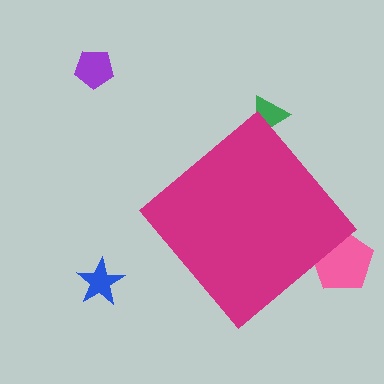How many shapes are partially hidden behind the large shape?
2 shapes are partially hidden.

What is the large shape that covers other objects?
A magenta diamond.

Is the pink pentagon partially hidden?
Yes, the pink pentagon is partially hidden behind the magenta diamond.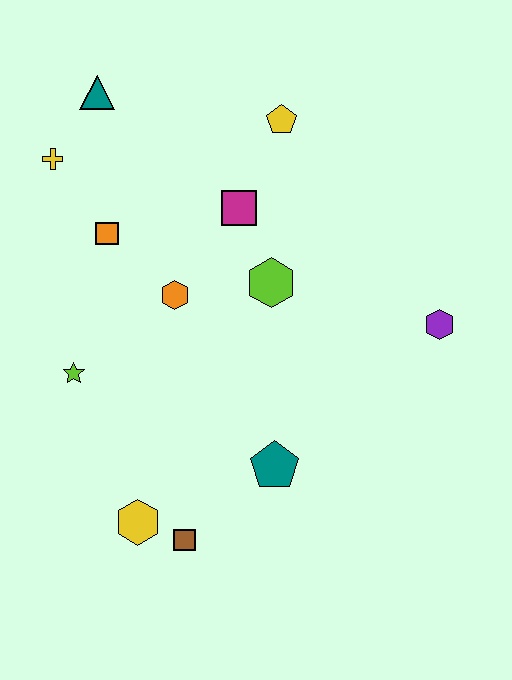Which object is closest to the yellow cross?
The teal triangle is closest to the yellow cross.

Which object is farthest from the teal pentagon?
The teal triangle is farthest from the teal pentagon.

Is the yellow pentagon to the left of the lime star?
No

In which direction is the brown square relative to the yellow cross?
The brown square is below the yellow cross.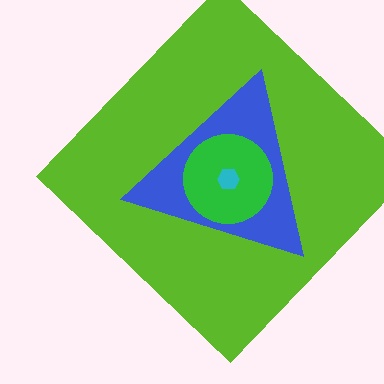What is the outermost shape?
The lime diamond.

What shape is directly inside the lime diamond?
The blue triangle.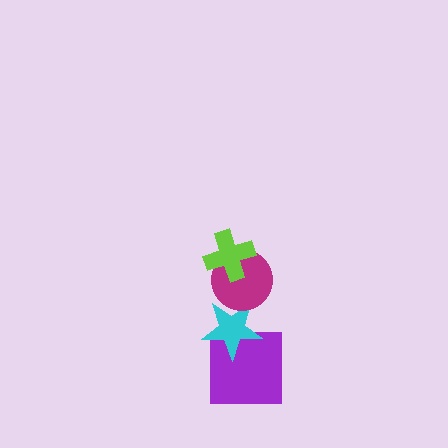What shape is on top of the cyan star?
The magenta circle is on top of the cyan star.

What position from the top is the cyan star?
The cyan star is 3rd from the top.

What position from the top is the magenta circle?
The magenta circle is 2nd from the top.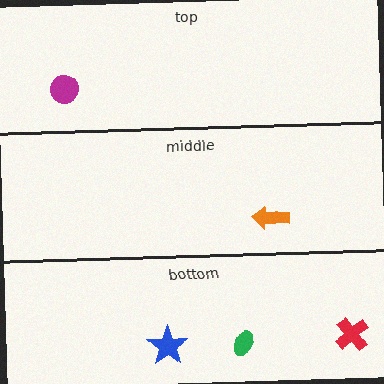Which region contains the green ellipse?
The bottom region.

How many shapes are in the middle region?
1.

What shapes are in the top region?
The magenta circle.